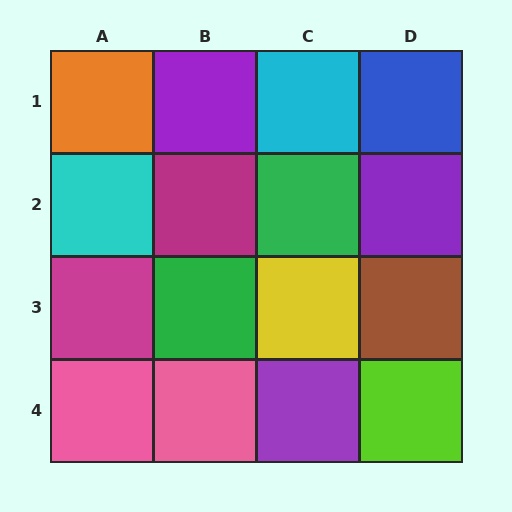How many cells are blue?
1 cell is blue.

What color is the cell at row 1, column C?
Cyan.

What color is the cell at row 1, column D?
Blue.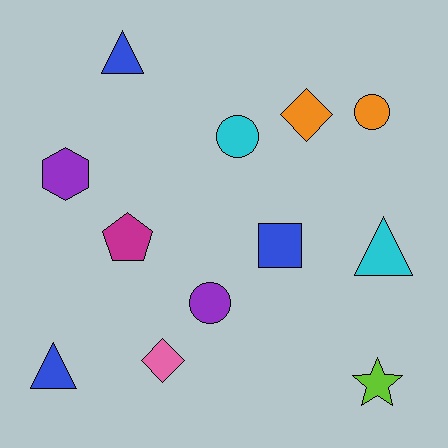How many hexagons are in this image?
There is 1 hexagon.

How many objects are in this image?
There are 12 objects.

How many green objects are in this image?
There are no green objects.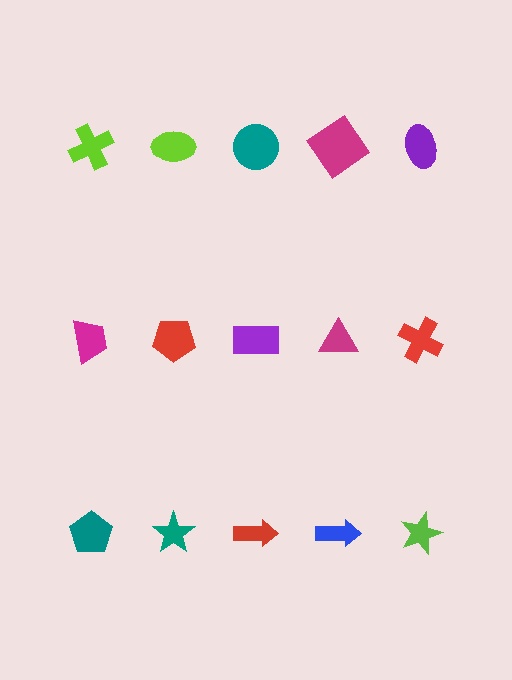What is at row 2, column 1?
A magenta trapezoid.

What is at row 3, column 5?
A lime star.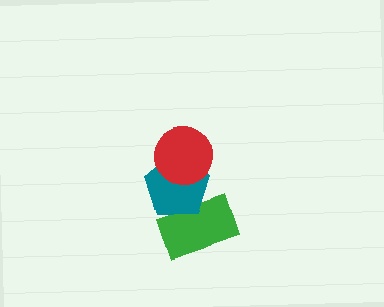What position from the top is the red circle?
The red circle is 1st from the top.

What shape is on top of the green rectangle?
The teal pentagon is on top of the green rectangle.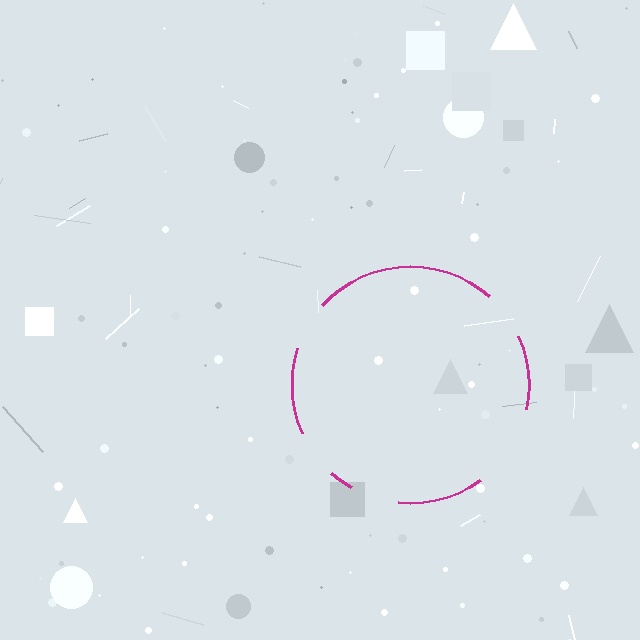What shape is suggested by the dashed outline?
The dashed outline suggests a circle.